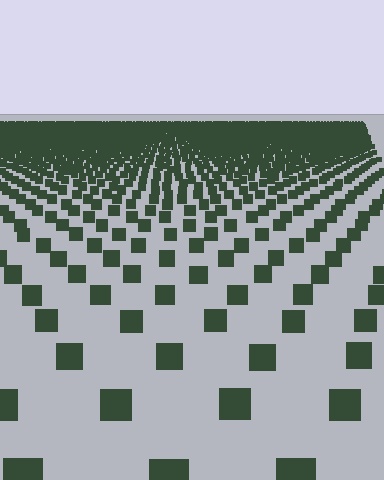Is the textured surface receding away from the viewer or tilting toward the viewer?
The surface is receding away from the viewer. Texture elements get smaller and denser toward the top.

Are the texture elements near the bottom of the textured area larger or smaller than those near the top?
Larger. Near the bottom, elements are closer to the viewer and appear at a bigger on-screen size.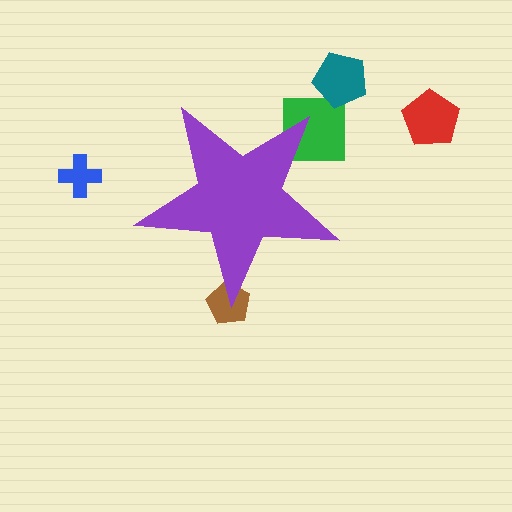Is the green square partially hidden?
Yes, the green square is partially hidden behind the purple star.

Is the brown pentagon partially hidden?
Yes, the brown pentagon is partially hidden behind the purple star.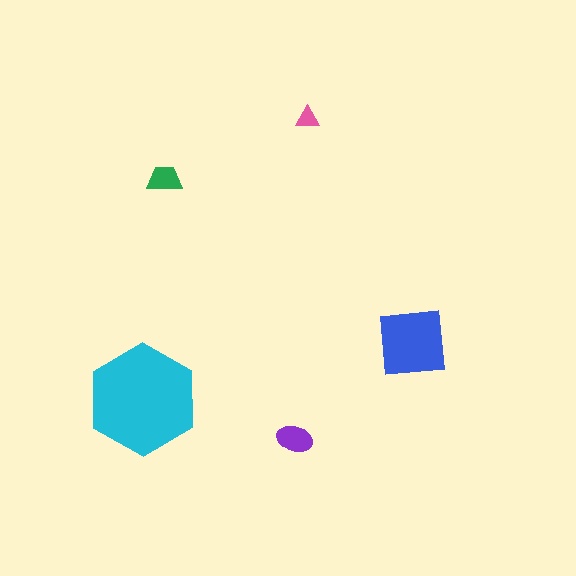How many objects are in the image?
There are 5 objects in the image.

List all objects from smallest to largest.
The pink triangle, the green trapezoid, the purple ellipse, the blue square, the cyan hexagon.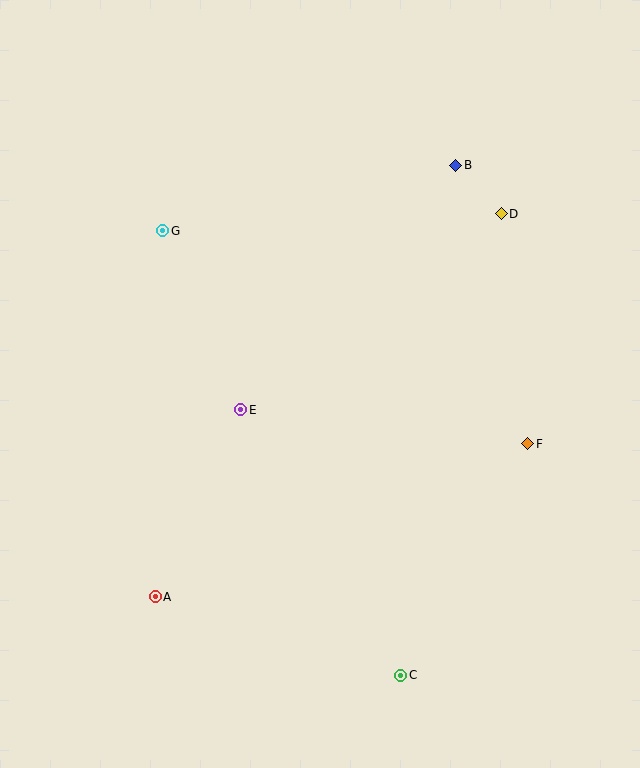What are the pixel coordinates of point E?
Point E is at (241, 410).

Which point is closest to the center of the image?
Point E at (241, 410) is closest to the center.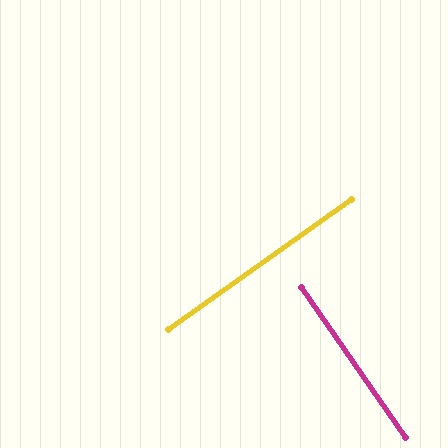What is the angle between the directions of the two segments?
Approximately 90 degrees.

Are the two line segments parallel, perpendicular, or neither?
Perpendicular — they meet at approximately 90°.